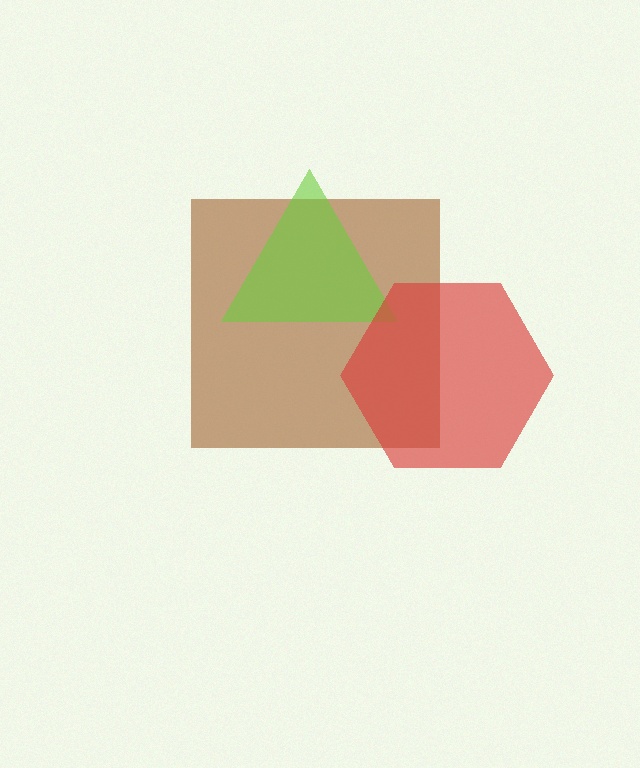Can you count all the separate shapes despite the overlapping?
Yes, there are 3 separate shapes.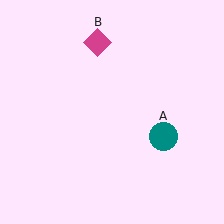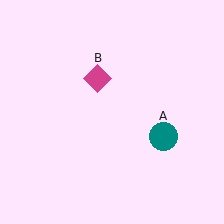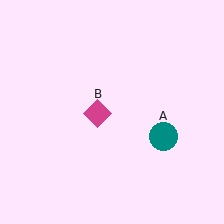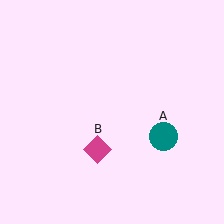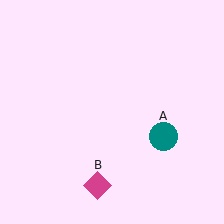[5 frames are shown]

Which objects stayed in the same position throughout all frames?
Teal circle (object A) remained stationary.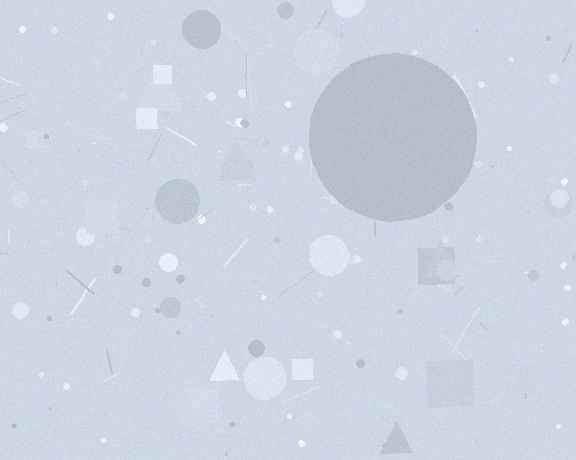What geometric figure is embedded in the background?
A circle is embedded in the background.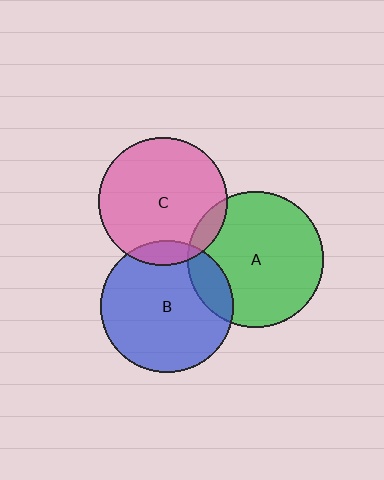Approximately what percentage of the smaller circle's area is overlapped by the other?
Approximately 15%.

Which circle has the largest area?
Circle A (green).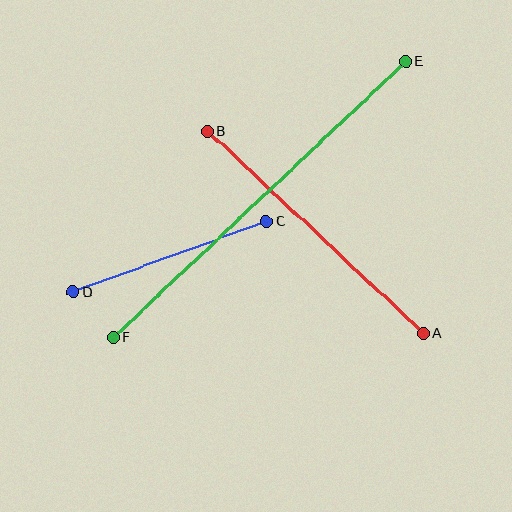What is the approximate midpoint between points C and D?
The midpoint is at approximately (170, 257) pixels.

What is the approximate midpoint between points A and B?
The midpoint is at approximately (315, 232) pixels.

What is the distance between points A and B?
The distance is approximately 295 pixels.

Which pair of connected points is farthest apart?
Points E and F are farthest apart.